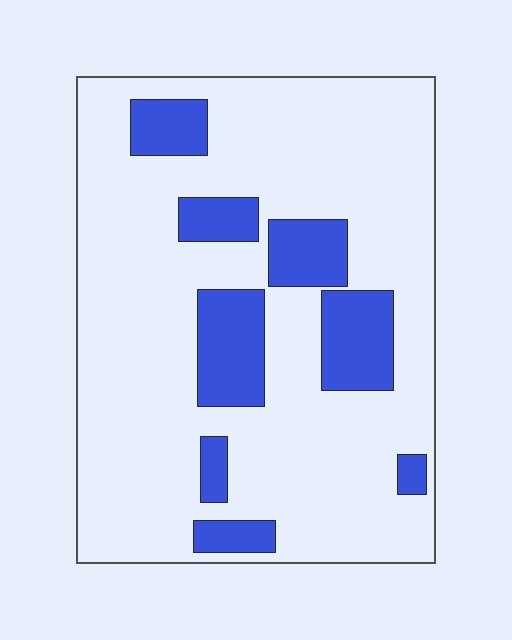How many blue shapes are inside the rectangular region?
8.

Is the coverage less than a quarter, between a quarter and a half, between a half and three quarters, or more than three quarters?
Less than a quarter.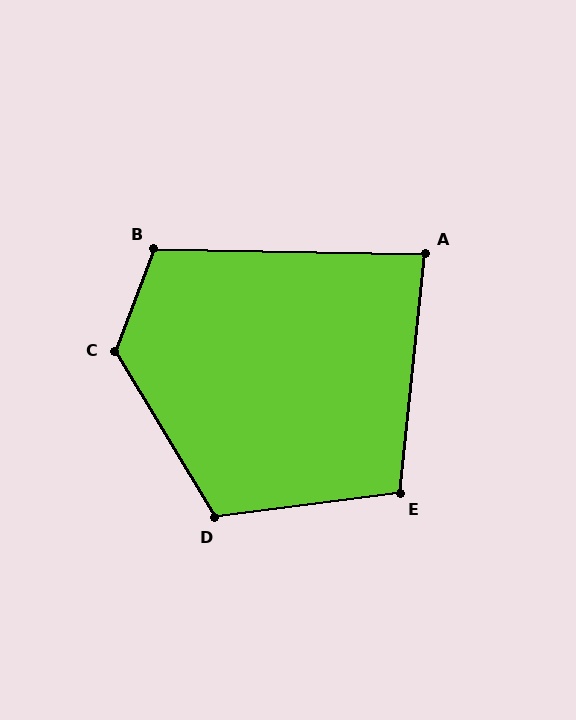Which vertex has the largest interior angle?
C, at approximately 128 degrees.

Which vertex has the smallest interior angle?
A, at approximately 85 degrees.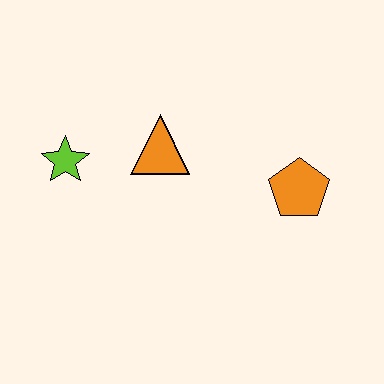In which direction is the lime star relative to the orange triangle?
The lime star is to the left of the orange triangle.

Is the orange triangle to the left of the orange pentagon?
Yes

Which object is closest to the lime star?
The orange triangle is closest to the lime star.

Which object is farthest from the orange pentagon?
The lime star is farthest from the orange pentagon.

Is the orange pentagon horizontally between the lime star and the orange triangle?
No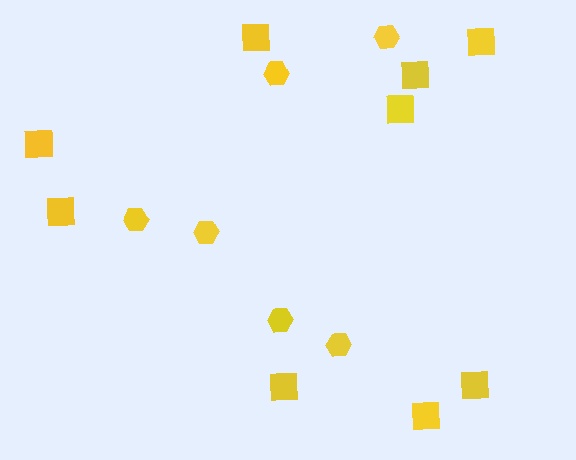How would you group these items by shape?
There are 2 groups: one group of squares (9) and one group of hexagons (6).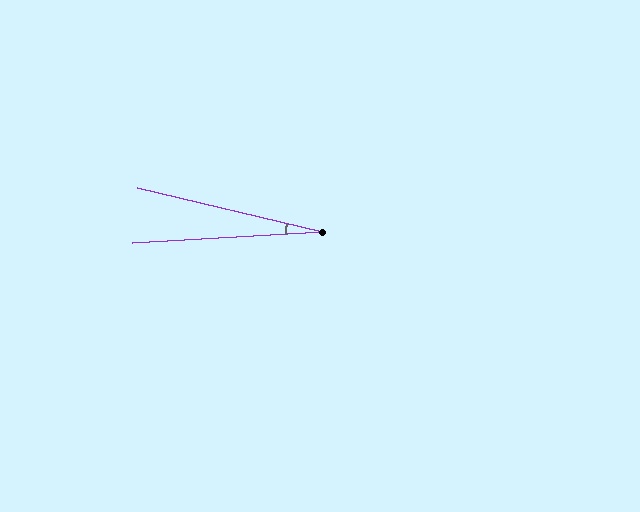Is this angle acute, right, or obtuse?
It is acute.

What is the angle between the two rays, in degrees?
Approximately 17 degrees.